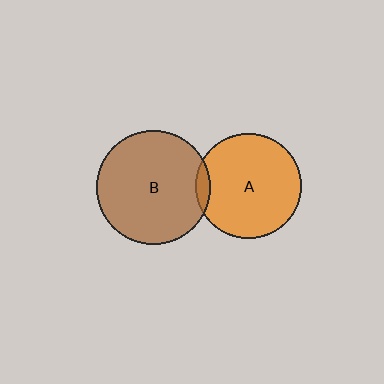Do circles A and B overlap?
Yes.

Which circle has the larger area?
Circle B (brown).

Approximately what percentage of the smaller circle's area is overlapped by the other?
Approximately 5%.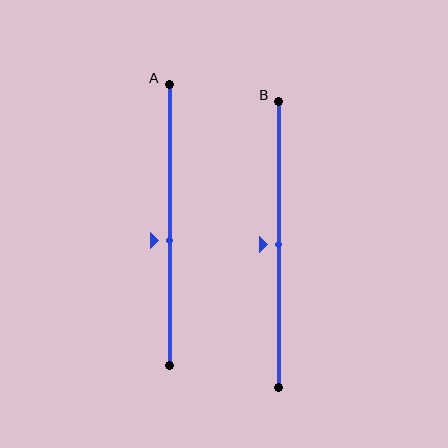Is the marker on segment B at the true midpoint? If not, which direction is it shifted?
Yes, the marker on segment B is at the true midpoint.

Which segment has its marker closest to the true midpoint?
Segment B has its marker closest to the true midpoint.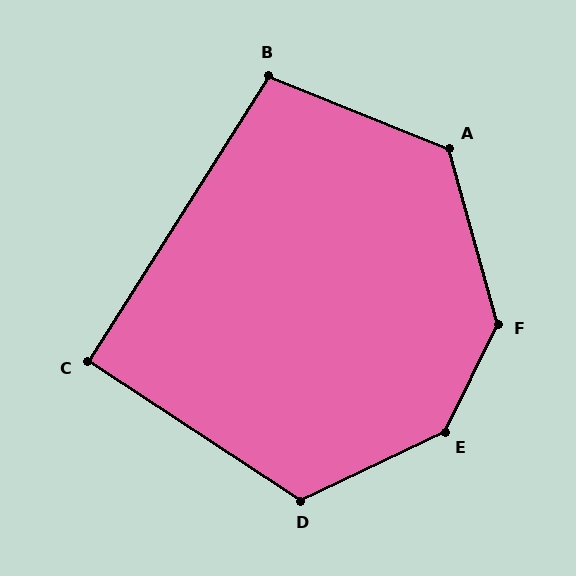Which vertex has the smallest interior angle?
C, at approximately 91 degrees.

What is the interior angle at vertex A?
Approximately 127 degrees (obtuse).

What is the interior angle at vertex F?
Approximately 138 degrees (obtuse).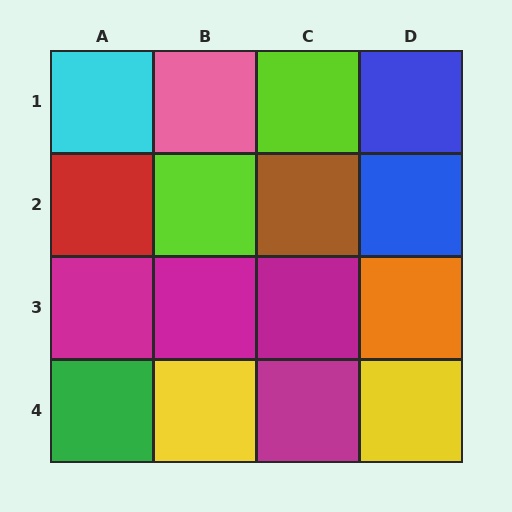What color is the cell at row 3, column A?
Magenta.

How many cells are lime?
2 cells are lime.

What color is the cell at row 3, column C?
Magenta.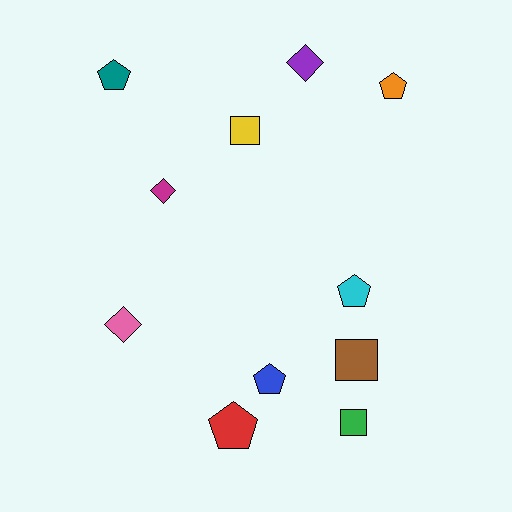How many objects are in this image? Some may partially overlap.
There are 11 objects.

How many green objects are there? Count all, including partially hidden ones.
There is 1 green object.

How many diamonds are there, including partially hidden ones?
There are 3 diamonds.